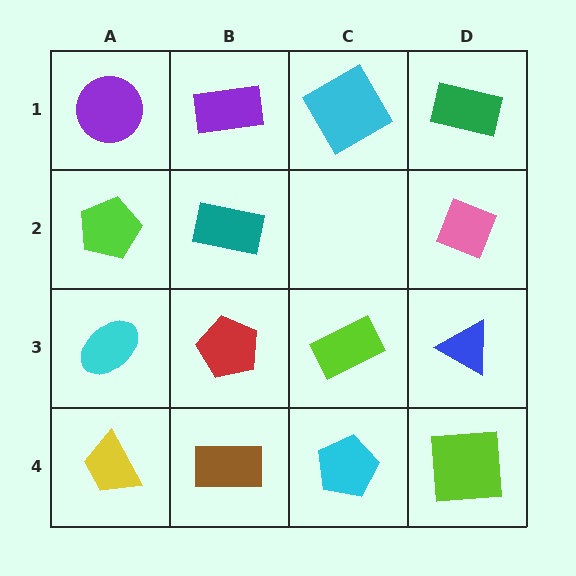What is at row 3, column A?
A cyan ellipse.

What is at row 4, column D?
A lime square.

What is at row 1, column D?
A green rectangle.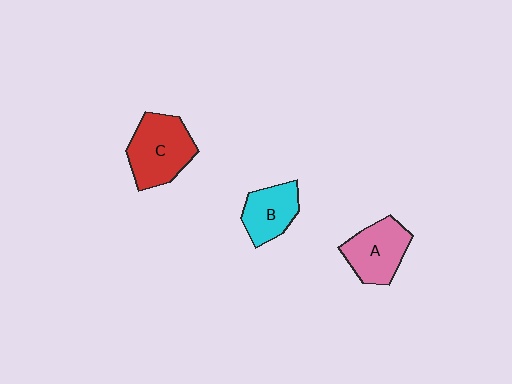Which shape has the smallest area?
Shape B (cyan).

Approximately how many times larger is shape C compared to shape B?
Approximately 1.5 times.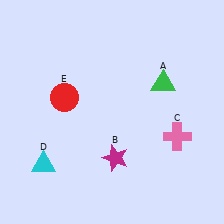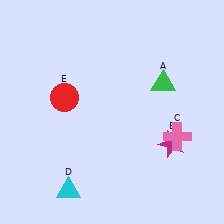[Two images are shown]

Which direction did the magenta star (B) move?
The magenta star (B) moved right.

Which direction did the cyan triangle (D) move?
The cyan triangle (D) moved right.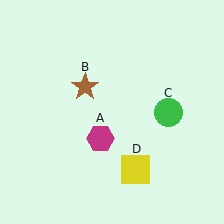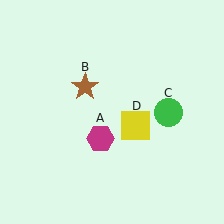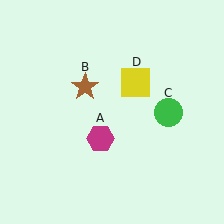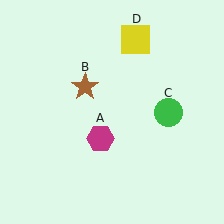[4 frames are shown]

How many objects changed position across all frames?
1 object changed position: yellow square (object D).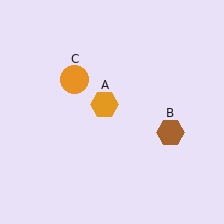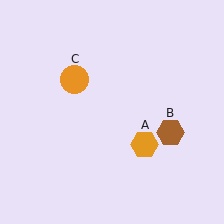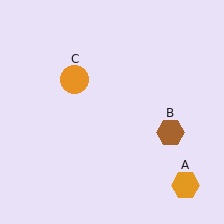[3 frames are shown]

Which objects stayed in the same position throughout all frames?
Brown hexagon (object B) and orange circle (object C) remained stationary.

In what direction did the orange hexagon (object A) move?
The orange hexagon (object A) moved down and to the right.